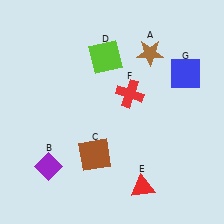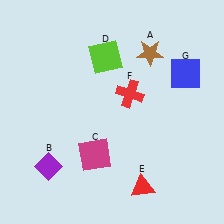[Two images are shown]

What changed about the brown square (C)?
In Image 1, C is brown. In Image 2, it changed to magenta.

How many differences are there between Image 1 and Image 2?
There is 1 difference between the two images.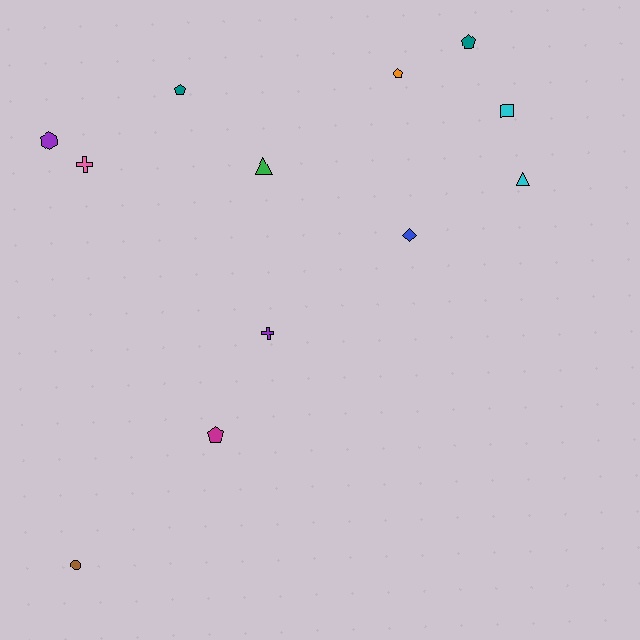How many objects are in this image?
There are 12 objects.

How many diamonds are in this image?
There is 1 diamond.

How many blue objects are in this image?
There is 1 blue object.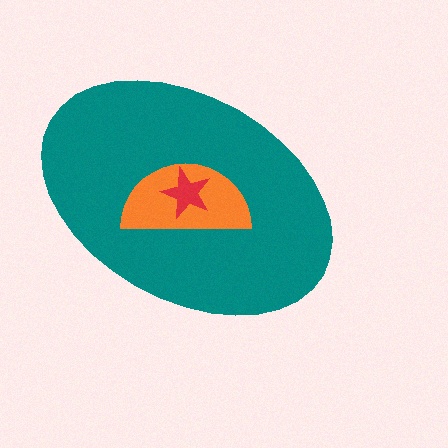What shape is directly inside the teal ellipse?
The orange semicircle.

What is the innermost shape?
The red star.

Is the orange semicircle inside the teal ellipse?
Yes.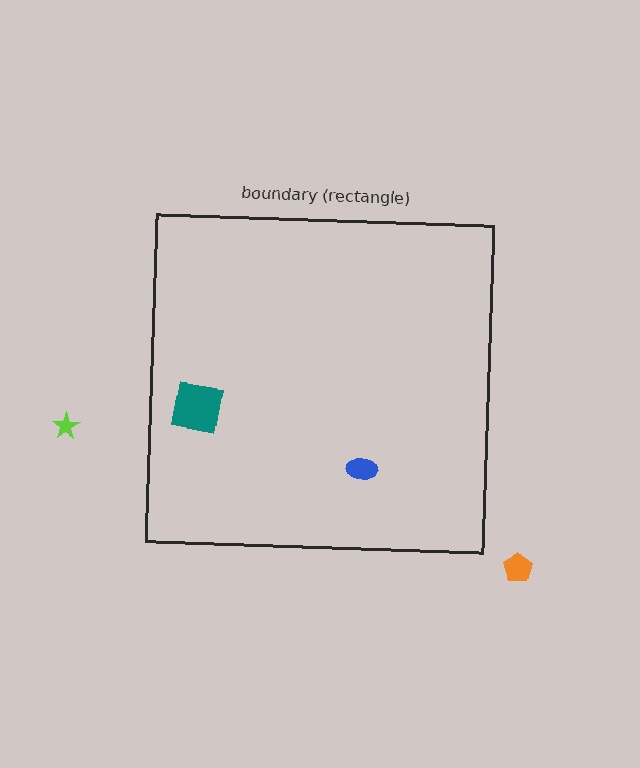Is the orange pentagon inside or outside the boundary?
Outside.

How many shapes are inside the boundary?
2 inside, 2 outside.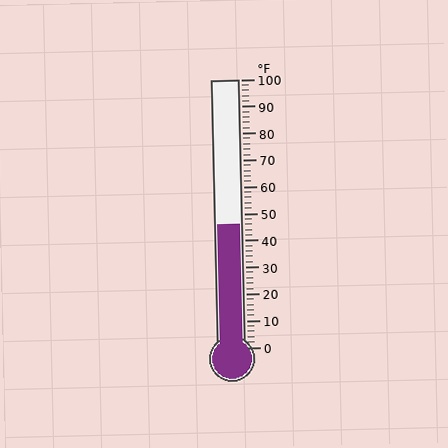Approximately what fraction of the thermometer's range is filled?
The thermometer is filled to approximately 45% of its range.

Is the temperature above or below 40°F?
The temperature is above 40°F.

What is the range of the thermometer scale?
The thermometer scale ranges from 0°F to 100°F.